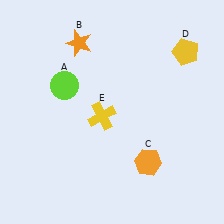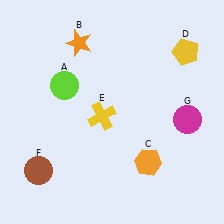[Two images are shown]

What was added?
A brown circle (F), a magenta circle (G) were added in Image 2.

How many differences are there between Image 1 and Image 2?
There are 2 differences between the two images.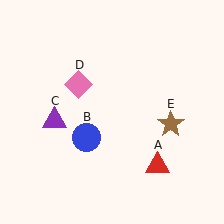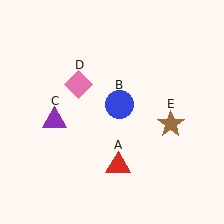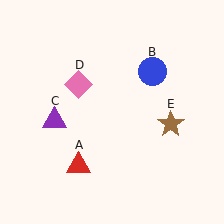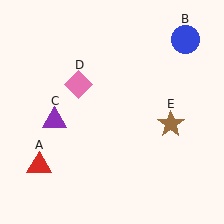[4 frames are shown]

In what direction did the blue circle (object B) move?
The blue circle (object B) moved up and to the right.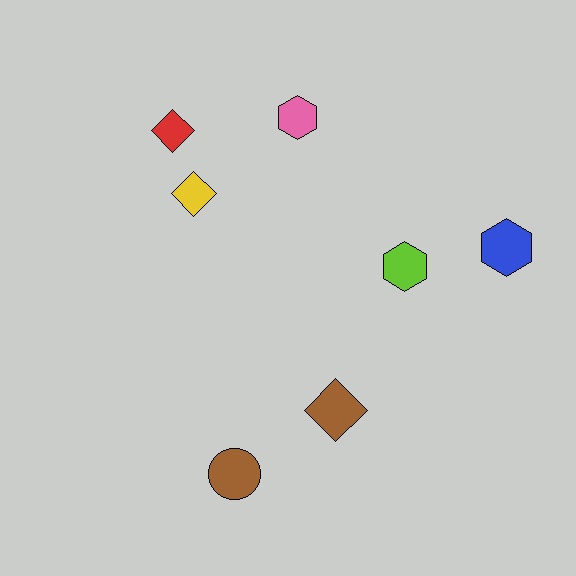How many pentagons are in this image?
There are no pentagons.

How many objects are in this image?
There are 7 objects.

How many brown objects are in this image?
There are 2 brown objects.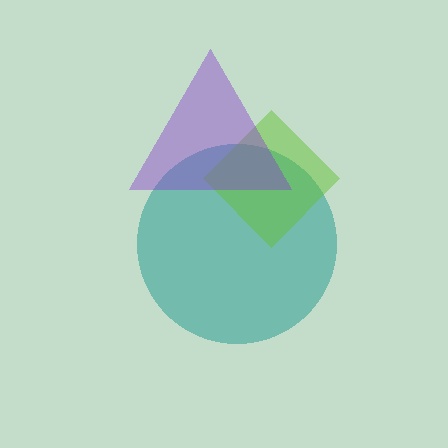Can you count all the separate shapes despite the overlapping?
Yes, there are 3 separate shapes.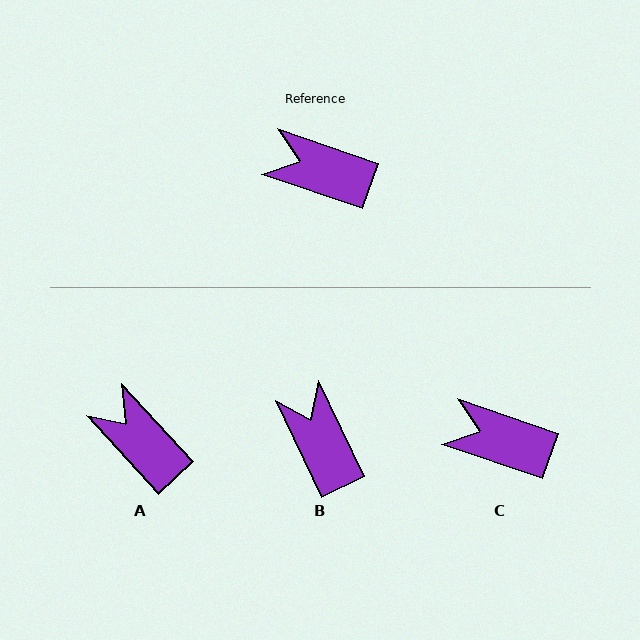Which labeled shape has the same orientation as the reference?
C.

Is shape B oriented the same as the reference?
No, it is off by about 45 degrees.